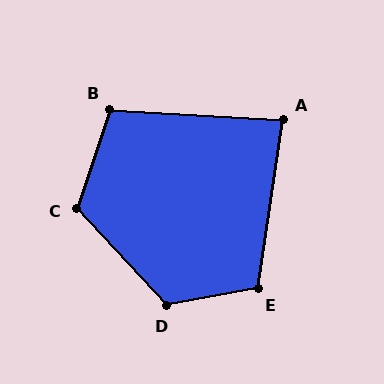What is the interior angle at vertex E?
Approximately 109 degrees (obtuse).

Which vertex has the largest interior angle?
D, at approximately 122 degrees.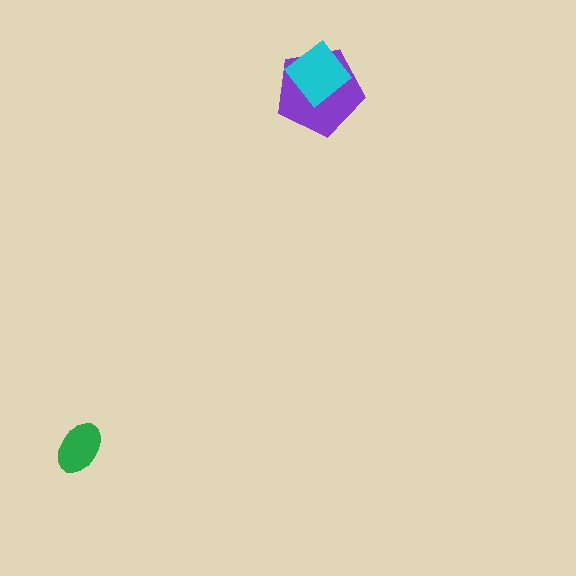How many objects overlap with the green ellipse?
0 objects overlap with the green ellipse.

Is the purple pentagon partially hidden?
Yes, it is partially covered by another shape.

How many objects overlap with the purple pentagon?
1 object overlaps with the purple pentagon.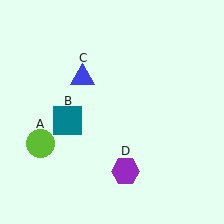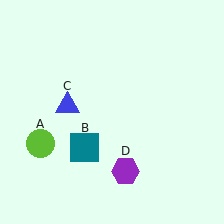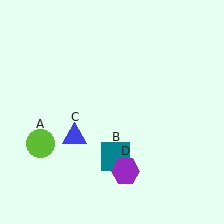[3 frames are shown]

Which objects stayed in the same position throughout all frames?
Lime circle (object A) and purple hexagon (object D) remained stationary.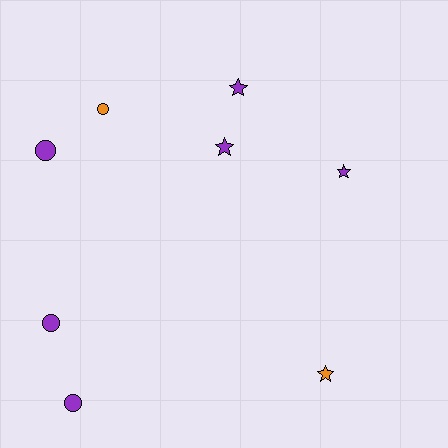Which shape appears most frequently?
Star, with 4 objects.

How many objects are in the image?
There are 8 objects.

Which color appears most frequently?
Purple, with 6 objects.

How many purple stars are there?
There are 3 purple stars.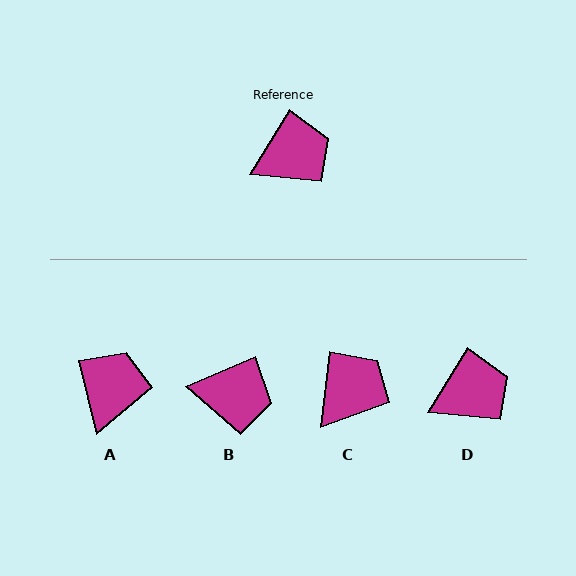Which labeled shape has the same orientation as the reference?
D.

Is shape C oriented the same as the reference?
No, it is off by about 25 degrees.